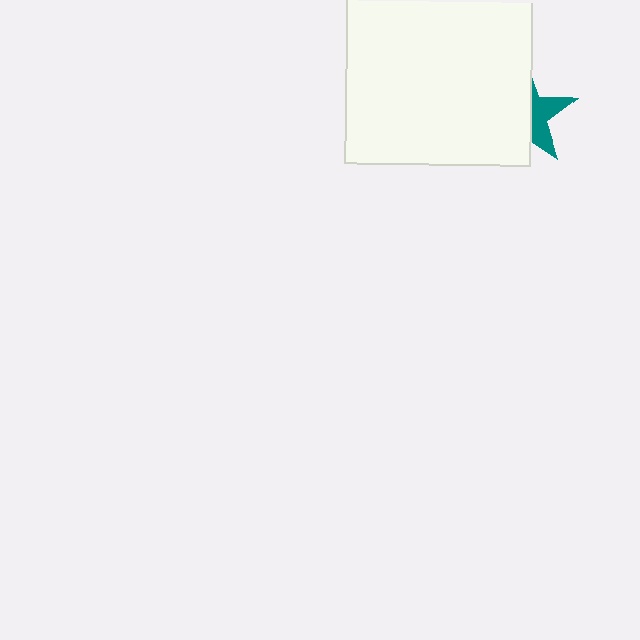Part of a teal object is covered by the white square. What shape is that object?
It is a star.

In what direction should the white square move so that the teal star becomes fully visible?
The white square should move left. That is the shortest direction to clear the overlap and leave the teal star fully visible.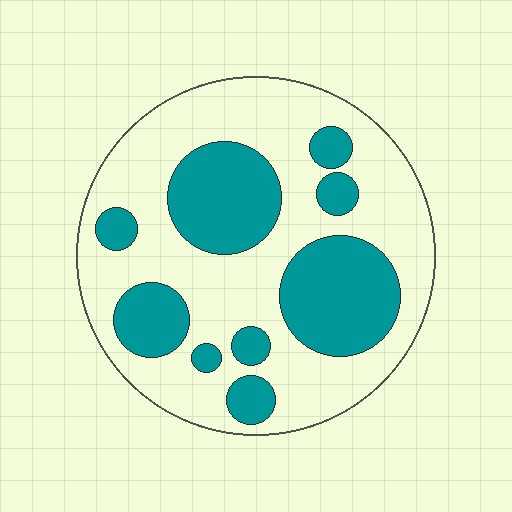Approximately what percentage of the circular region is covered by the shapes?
Approximately 35%.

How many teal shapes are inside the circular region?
9.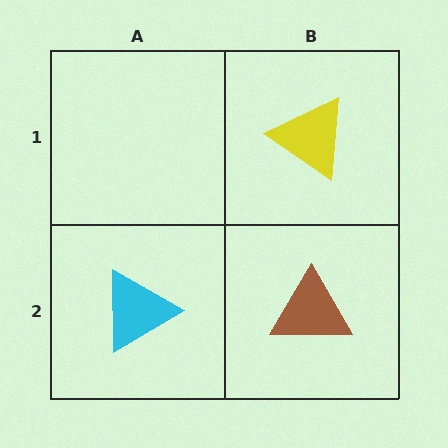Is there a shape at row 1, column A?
No, that cell is empty.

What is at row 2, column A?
A cyan triangle.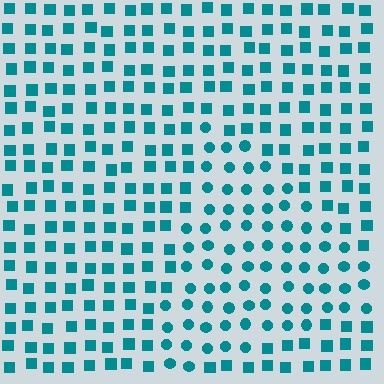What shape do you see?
I see a triangle.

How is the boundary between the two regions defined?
The boundary is defined by a change in element shape: circles inside vs. squares outside. All elements share the same color and spacing.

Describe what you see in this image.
The image is filled with small teal elements arranged in a uniform grid. A triangle-shaped region contains circles, while the surrounding area contains squares. The boundary is defined purely by the change in element shape.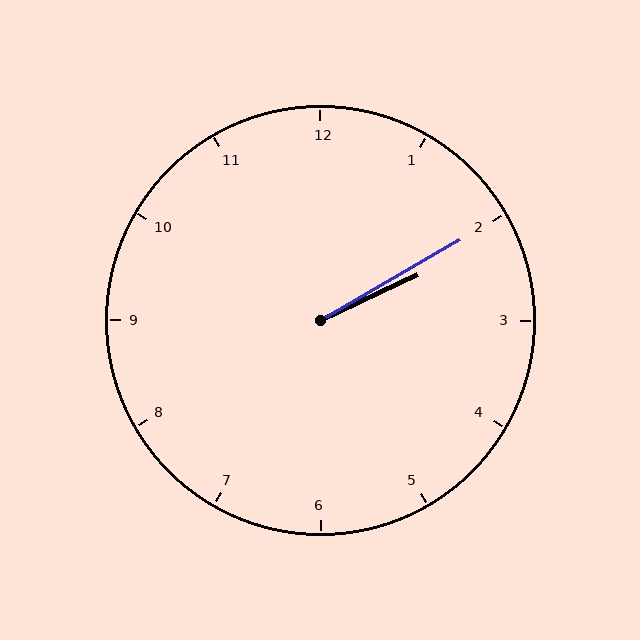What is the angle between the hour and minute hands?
Approximately 5 degrees.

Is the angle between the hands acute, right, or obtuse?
It is acute.